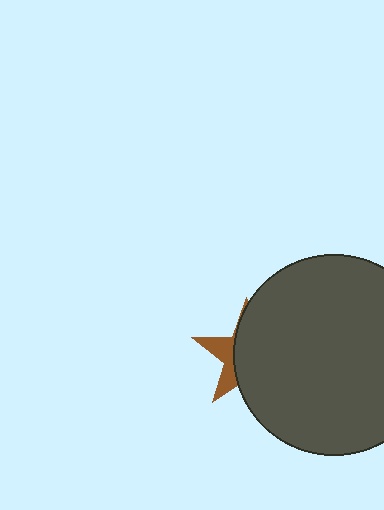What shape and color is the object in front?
The object in front is a dark gray circle.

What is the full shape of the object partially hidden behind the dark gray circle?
The partially hidden object is a brown star.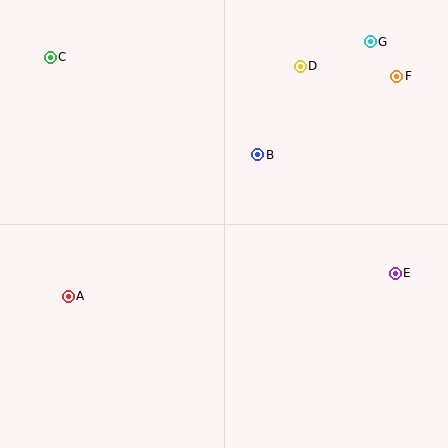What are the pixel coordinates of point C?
Point C is at (50, 57).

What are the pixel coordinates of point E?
Point E is at (395, 273).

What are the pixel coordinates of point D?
Point D is at (300, 66).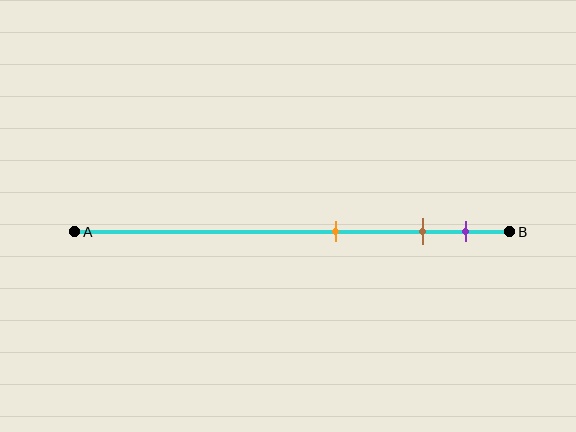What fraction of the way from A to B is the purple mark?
The purple mark is approximately 90% (0.9) of the way from A to B.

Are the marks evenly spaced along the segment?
No, the marks are not evenly spaced.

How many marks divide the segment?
There are 3 marks dividing the segment.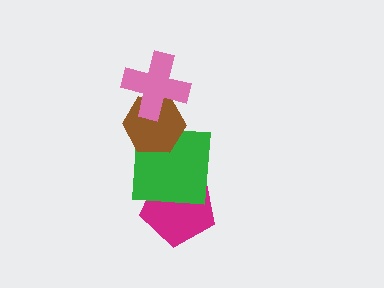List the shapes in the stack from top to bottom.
From top to bottom: the pink cross, the brown hexagon, the green square, the magenta pentagon.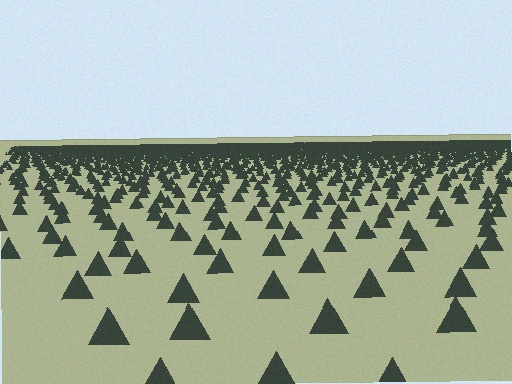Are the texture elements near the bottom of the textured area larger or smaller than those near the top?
Larger. Near the bottom, elements are closer to the viewer and appear at a bigger on-screen size.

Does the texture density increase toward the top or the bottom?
Density increases toward the top.